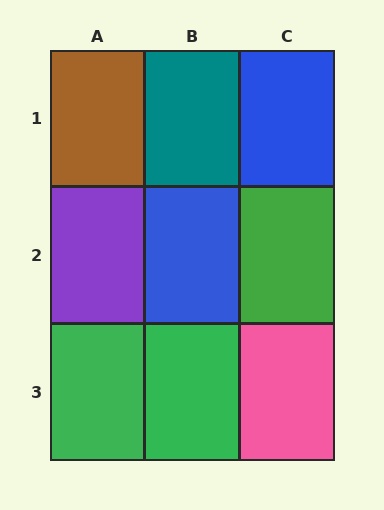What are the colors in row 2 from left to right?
Purple, blue, green.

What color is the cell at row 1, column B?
Teal.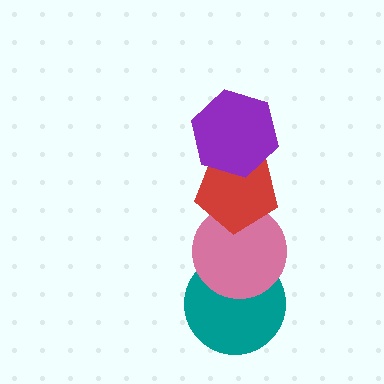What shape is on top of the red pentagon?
The purple hexagon is on top of the red pentagon.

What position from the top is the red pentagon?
The red pentagon is 2nd from the top.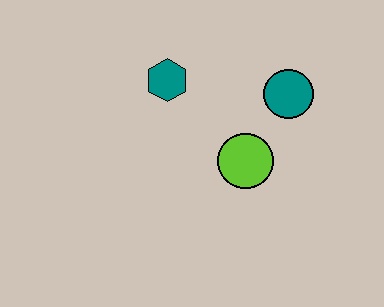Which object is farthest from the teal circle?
The teal hexagon is farthest from the teal circle.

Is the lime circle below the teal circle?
Yes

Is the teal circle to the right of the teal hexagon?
Yes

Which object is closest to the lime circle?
The teal circle is closest to the lime circle.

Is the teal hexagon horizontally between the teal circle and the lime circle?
No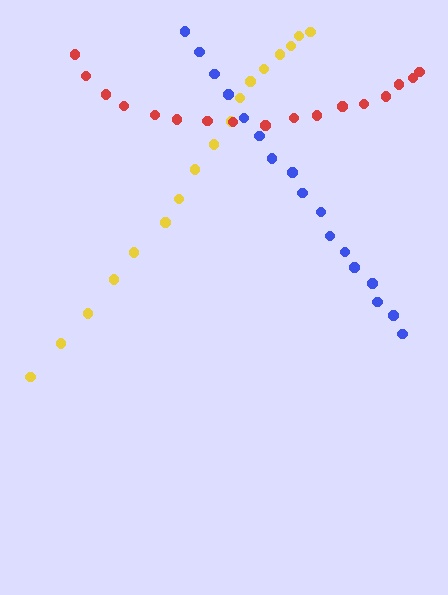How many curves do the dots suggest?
There are 3 distinct paths.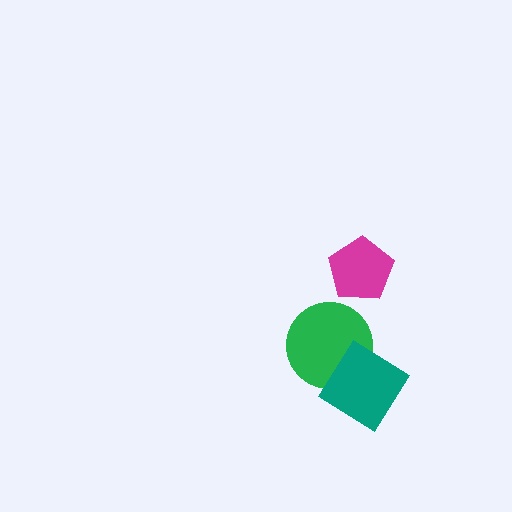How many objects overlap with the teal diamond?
1 object overlaps with the teal diamond.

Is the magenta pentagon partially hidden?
No, no other shape covers it.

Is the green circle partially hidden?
Yes, it is partially covered by another shape.